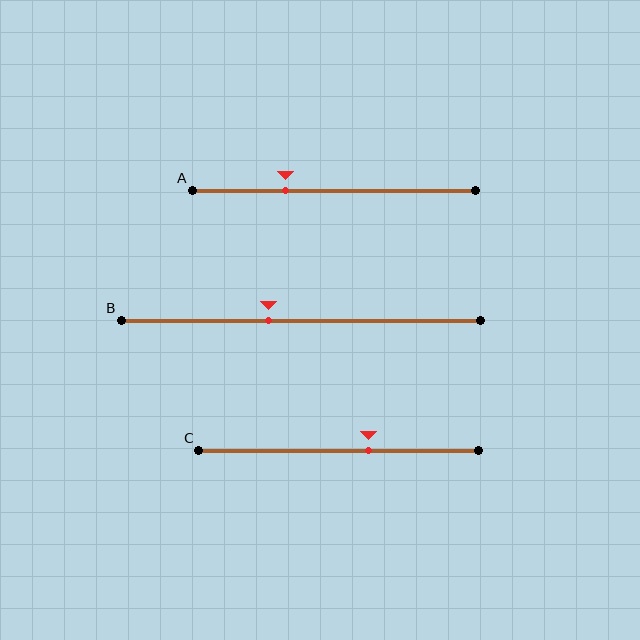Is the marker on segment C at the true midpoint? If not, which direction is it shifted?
No, the marker on segment C is shifted to the right by about 11% of the segment length.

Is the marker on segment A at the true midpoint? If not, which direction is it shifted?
No, the marker on segment A is shifted to the left by about 17% of the segment length.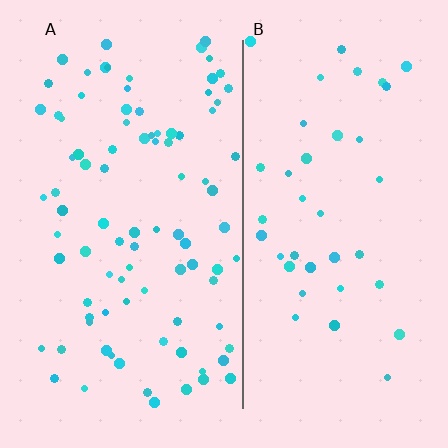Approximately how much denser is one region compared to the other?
Approximately 2.3× — region A over region B.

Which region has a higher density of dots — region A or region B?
A (the left).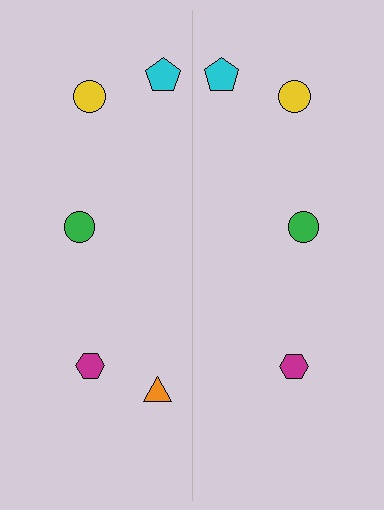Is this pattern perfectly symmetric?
No, the pattern is not perfectly symmetric. A orange triangle is missing from the right side.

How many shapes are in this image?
There are 9 shapes in this image.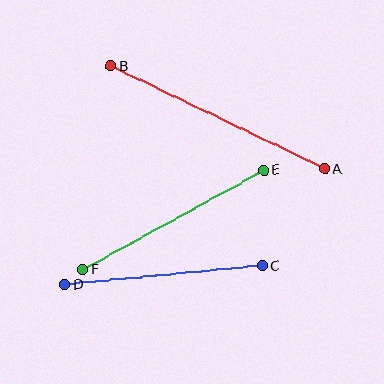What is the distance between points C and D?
The distance is approximately 199 pixels.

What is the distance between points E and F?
The distance is approximately 206 pixels.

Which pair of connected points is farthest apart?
Points A and B are farthest apart.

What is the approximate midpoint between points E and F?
The midpoint is at approximately (173, 220) pixels.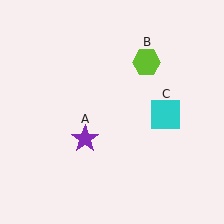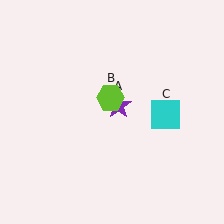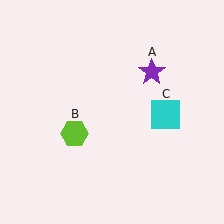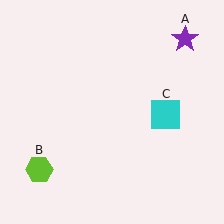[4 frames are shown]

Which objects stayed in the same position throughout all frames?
Cyan square (object C) remained stationary.